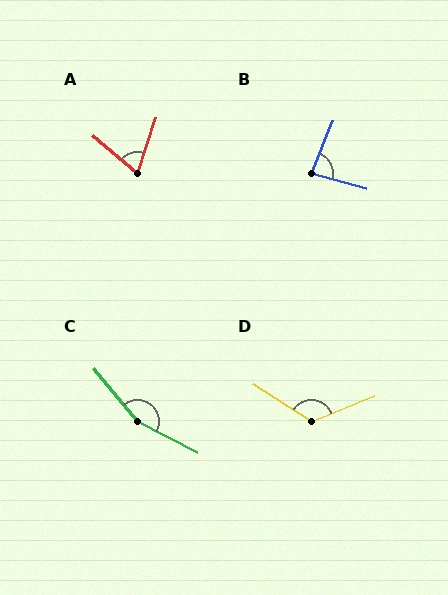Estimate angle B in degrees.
Approximately 83 degrees.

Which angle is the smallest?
A, at approximately 68 degrees.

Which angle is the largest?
C, at approximately 157 degrees.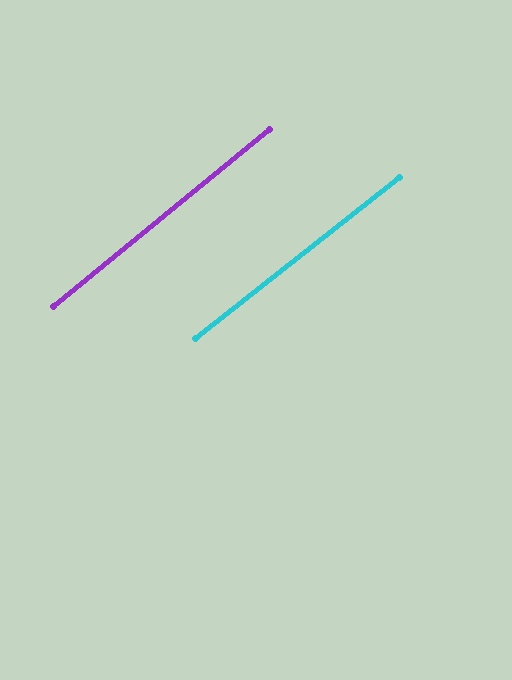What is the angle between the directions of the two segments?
Approximately 1 degree.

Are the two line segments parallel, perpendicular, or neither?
Parallel — their directions differ by only 1.0°.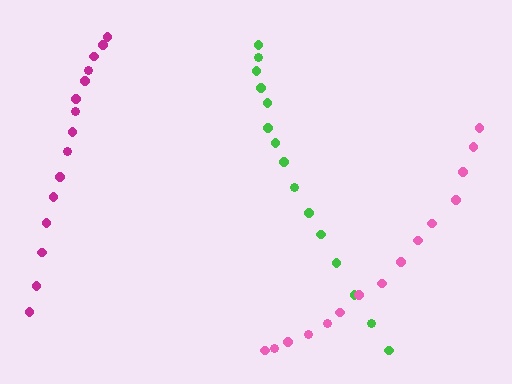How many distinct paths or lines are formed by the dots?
There are 3 distinct paths.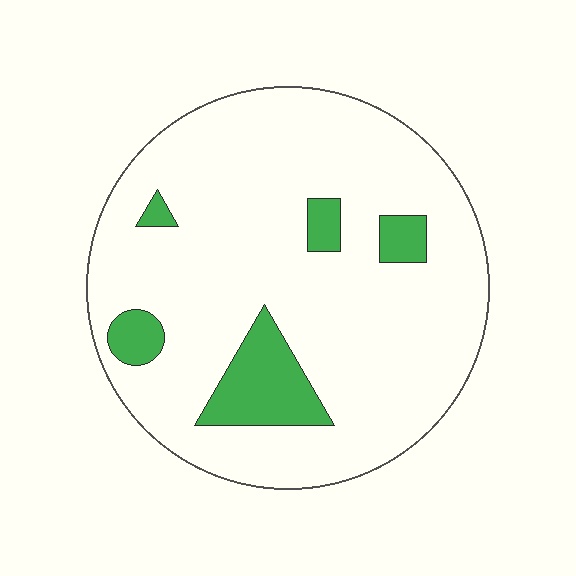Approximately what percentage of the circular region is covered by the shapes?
Approximately 15%.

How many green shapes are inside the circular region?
5.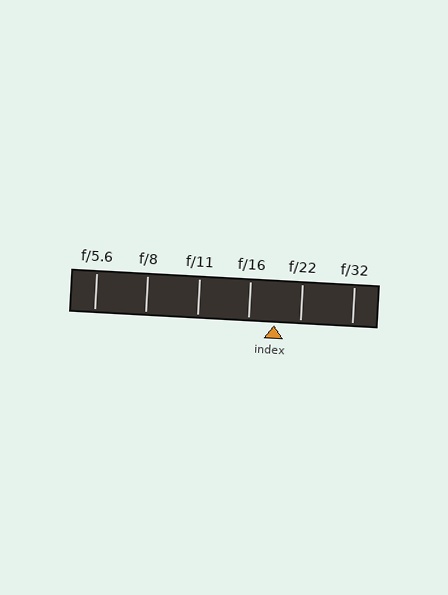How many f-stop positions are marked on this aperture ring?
There are 6 f-stop positions marked.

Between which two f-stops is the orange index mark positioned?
The index mark is between f/16 and f/22.